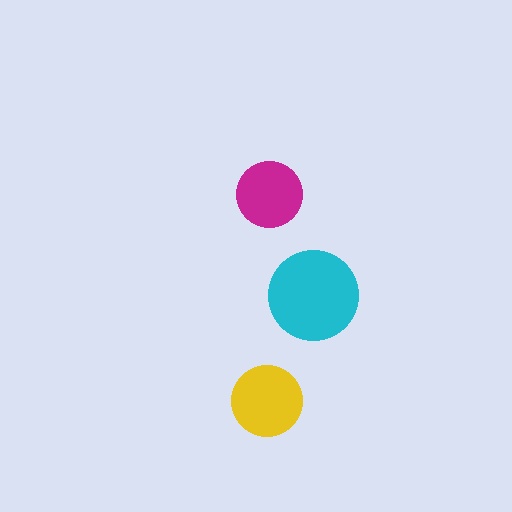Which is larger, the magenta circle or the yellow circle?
The yellow one.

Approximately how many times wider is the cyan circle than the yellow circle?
About 1.5 times wider.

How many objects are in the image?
There are 3 objects in the image.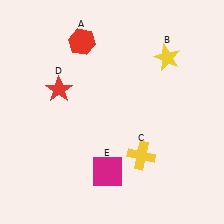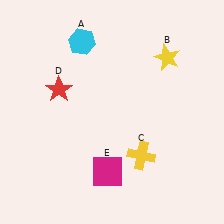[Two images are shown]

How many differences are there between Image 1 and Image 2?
There is 1 difference between the two images.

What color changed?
The hexagon (A) changed from red in Image 1 to cyan in Image 2.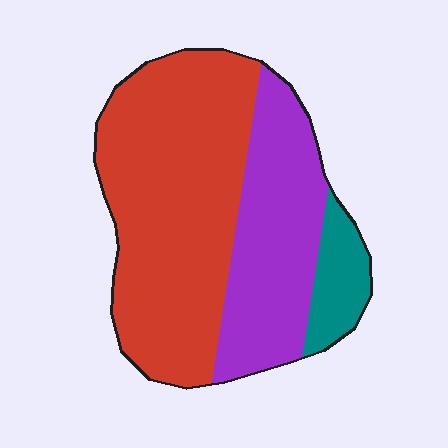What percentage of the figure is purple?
Purple takes up between a quarter and a half of the figure.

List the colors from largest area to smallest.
From largest to smallest: red, purple, teal.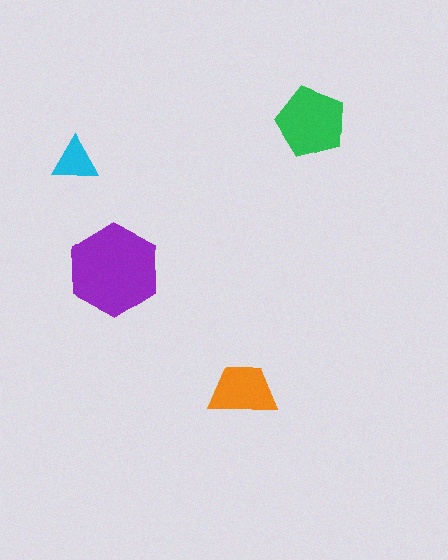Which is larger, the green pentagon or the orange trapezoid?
The green pentagon.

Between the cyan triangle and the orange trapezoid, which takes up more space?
The orange trapezoid.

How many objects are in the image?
There are 4 objects in the image.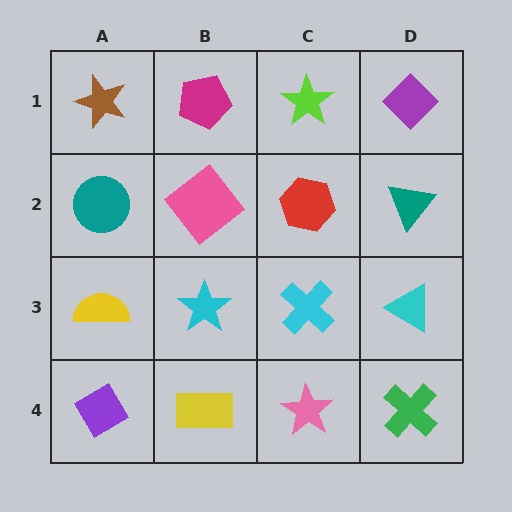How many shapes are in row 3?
4 shapes.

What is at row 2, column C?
A red hexagon.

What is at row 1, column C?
A lime star.